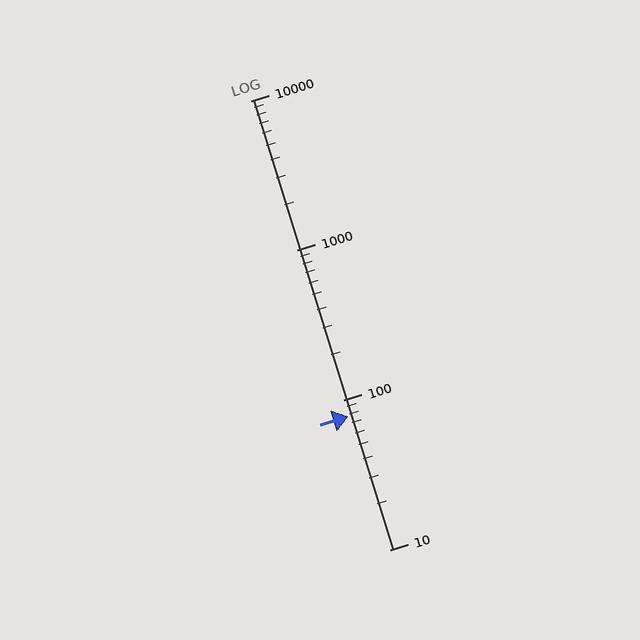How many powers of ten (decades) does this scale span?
The scale spans 3 decades, from 10 to 10000.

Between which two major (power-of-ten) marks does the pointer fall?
The pointer is between 10 and 100.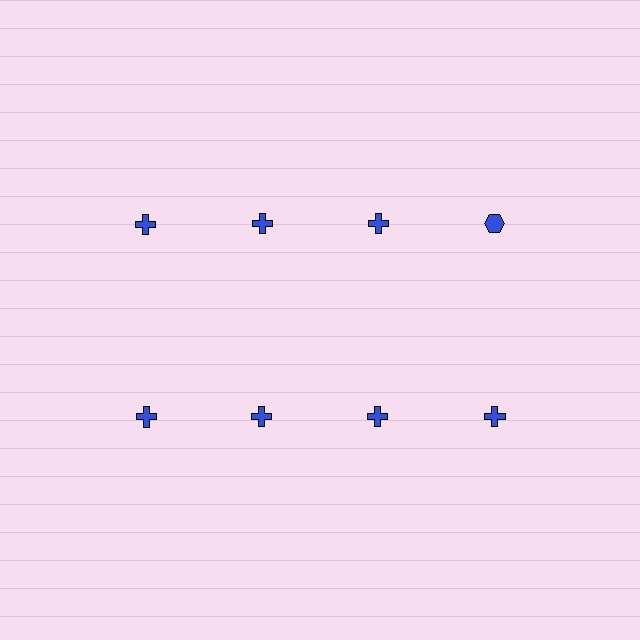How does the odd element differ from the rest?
It has a different shape: hexagon instead of cross.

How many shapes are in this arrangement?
There are 8 shapes arranged in a grid pattern.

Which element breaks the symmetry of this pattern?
The blue hexagon in the top row, second from right column breaks the symmetry. All other shapes are blue crosses.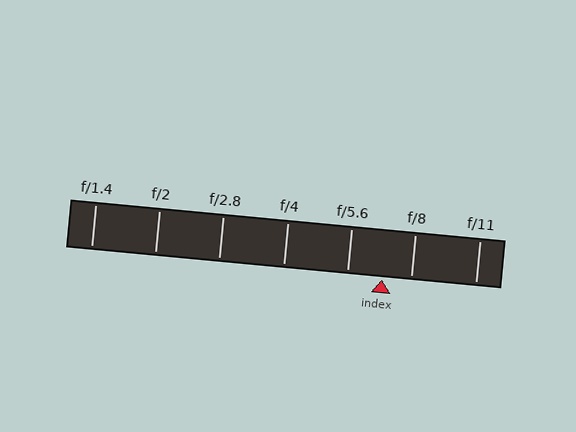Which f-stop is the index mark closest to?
The index mark is closest to f/8.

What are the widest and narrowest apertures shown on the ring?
The widest aperture shown is f/1.4 and the narrowest is f/11.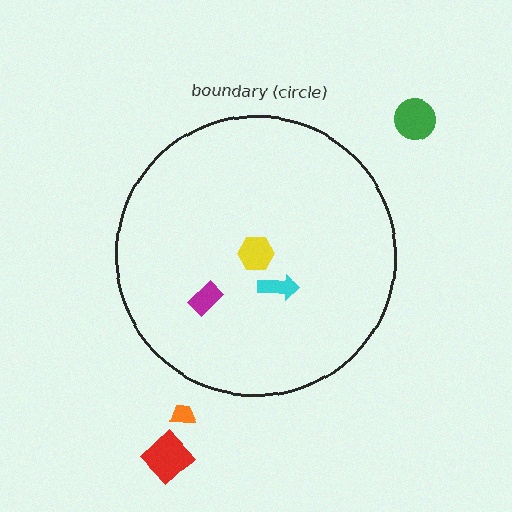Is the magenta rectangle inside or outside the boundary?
Inside.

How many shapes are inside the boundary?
3 inside, 3 outside.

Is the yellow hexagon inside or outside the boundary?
Inside.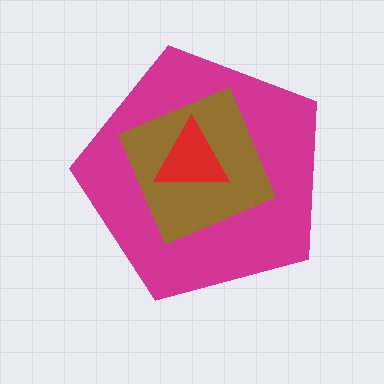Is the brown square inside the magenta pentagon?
Yes.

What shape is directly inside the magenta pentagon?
The brown square.